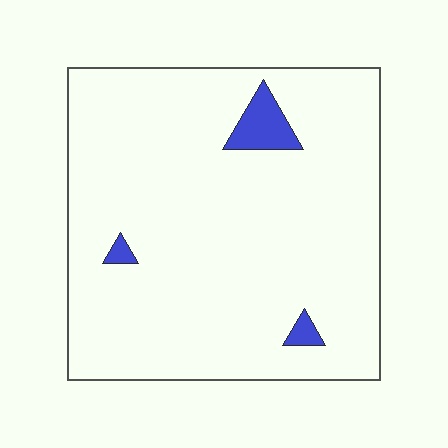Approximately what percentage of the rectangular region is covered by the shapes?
Approximately 5%.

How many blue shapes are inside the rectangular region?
3.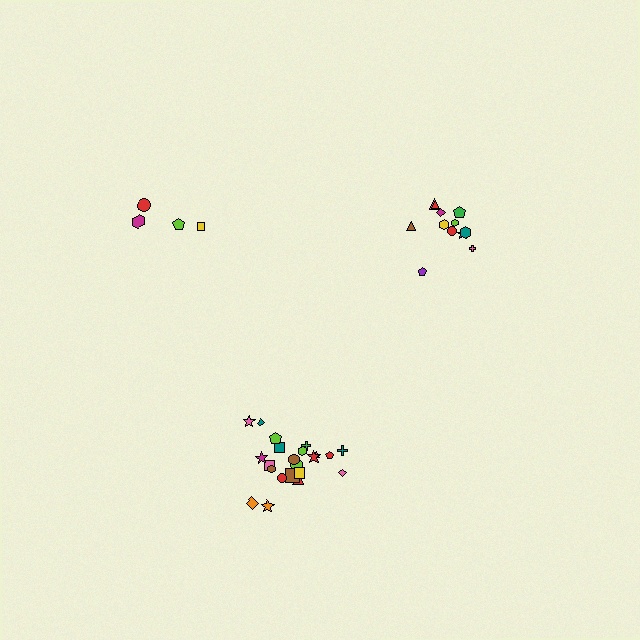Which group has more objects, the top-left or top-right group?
The top-right group.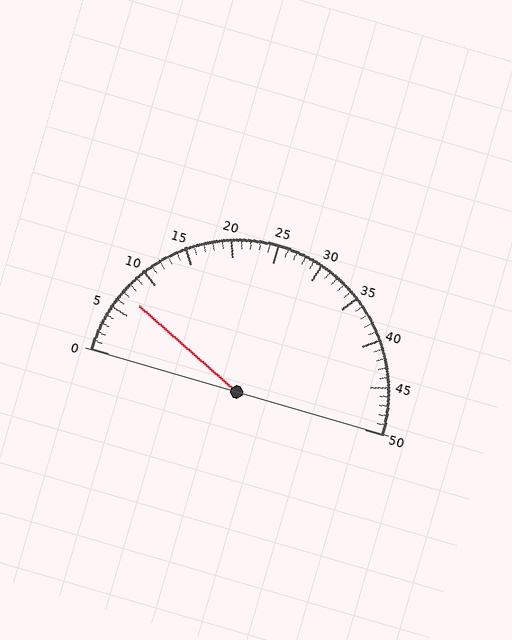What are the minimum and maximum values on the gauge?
The gauge ranges from 0 to 50.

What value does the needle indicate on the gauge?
The needle indicates approximately 7.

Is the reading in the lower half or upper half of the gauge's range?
The reading is in the lower half of the range (0 to 50).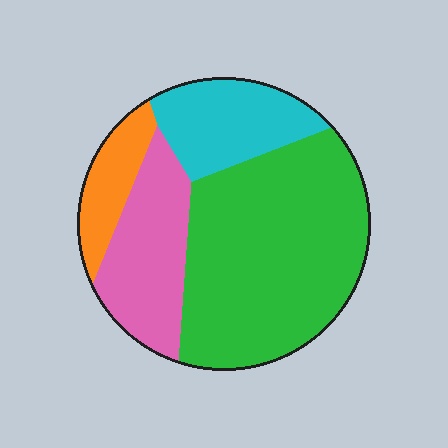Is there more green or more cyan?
Green.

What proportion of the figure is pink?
Pink takes up about one fifth (1/5) of the figure.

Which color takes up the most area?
Green, at roughly 50%.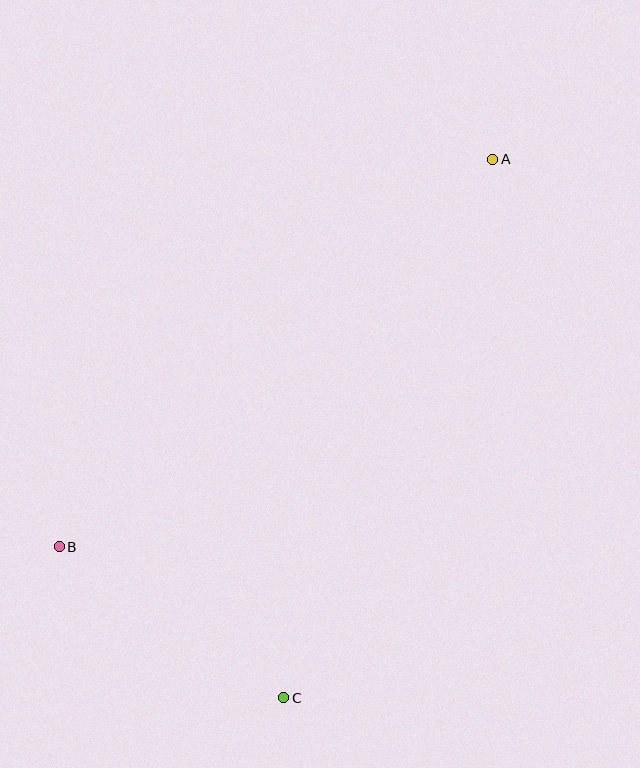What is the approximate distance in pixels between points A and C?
The distance between A and C is approximately 578 pixels.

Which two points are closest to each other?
Points B and C are closest to each other.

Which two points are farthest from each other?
Points A and B are farthest from each other.